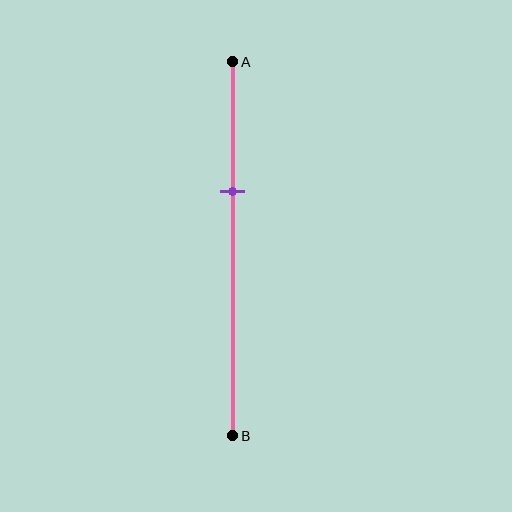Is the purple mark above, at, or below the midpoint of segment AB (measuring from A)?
The purple mark is above the midpoint of segment AB.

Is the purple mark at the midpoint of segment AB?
No, the mark is at about 35% from A, not at the 50% midpoint.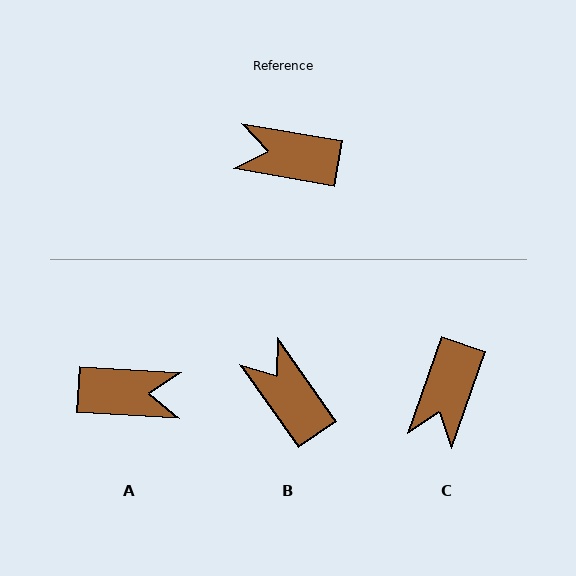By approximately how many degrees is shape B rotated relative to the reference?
Approximately 45 degrees clockwise.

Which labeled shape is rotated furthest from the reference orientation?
A, about 174 degrees away.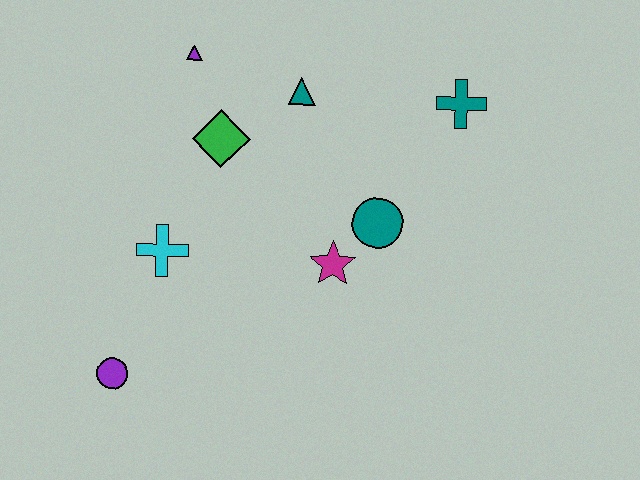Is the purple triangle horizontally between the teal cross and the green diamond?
No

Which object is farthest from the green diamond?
The purple circle is farthest from the green diamond.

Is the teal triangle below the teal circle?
No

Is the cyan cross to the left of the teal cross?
Yes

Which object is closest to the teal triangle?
The green diamond is closest to the teal triangle.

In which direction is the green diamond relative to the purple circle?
The green diamond is above the purple circle.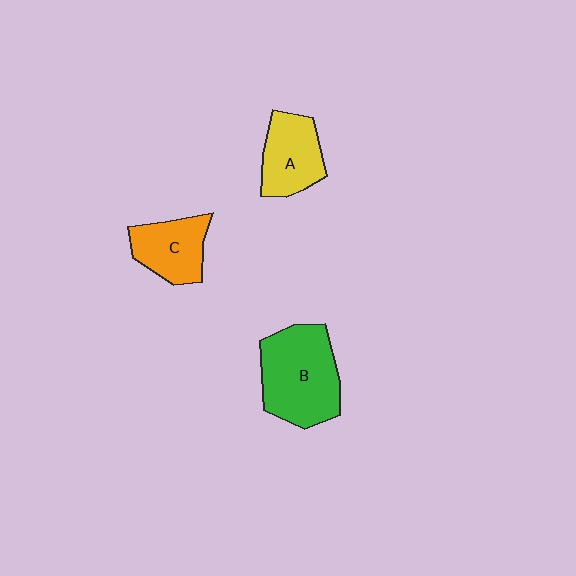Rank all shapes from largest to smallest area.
From largest to smallest: B (green), A (yellow), C (orange).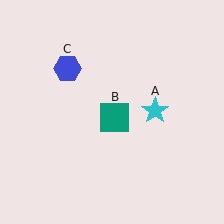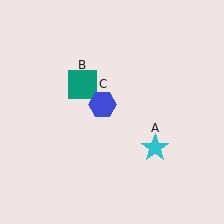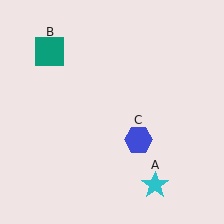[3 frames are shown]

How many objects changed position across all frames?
3 objects changed position: cyan star (object A), teal square (object B), blue hexagon (object C).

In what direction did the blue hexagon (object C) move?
The blue hexagon (object C) moved down and to the right.